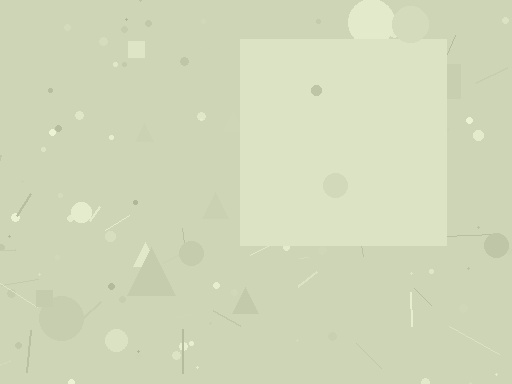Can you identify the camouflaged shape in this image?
The camouflaged shape is a square.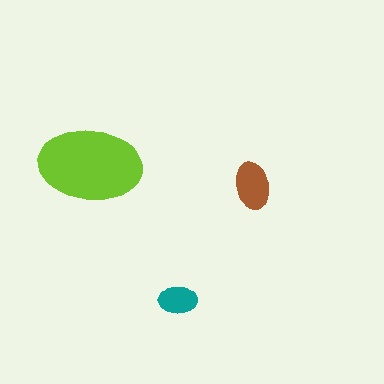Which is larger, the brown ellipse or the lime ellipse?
The lime one.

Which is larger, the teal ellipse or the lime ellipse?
The lime one.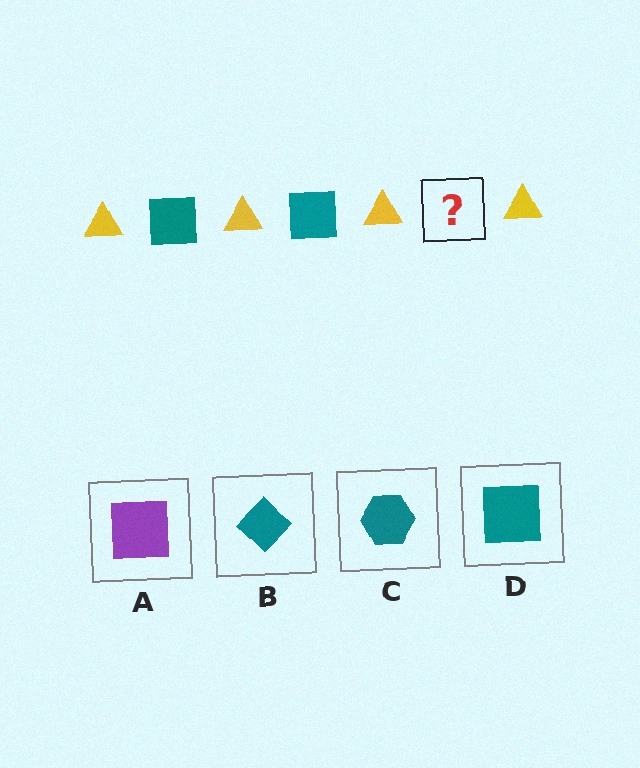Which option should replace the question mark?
Option D.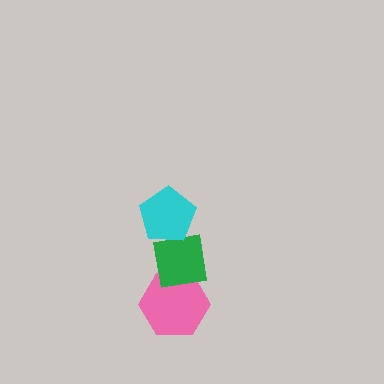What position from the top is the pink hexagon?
The pink hexagon is 3rd from the top.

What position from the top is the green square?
The green square is 2nd from the top.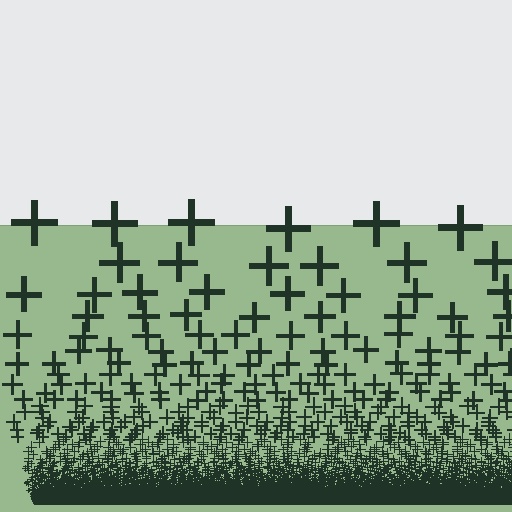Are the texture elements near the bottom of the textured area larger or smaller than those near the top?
Smaller. The gradient is inverted — elements near the bottom are smaller and denser.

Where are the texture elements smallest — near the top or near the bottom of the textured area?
Near the bottom.